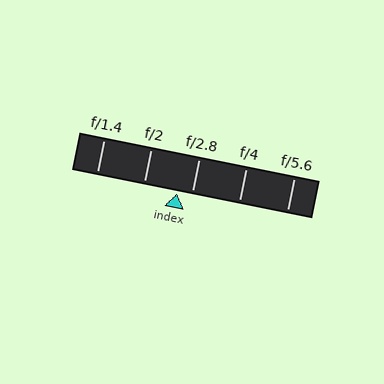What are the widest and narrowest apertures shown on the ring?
The widest aperture shown is f/1.4 and the narrowest is f/5.6.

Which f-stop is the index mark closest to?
The index mark is closest to f/2.8.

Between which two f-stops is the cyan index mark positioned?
The index mark is between f/2 and f/2.8.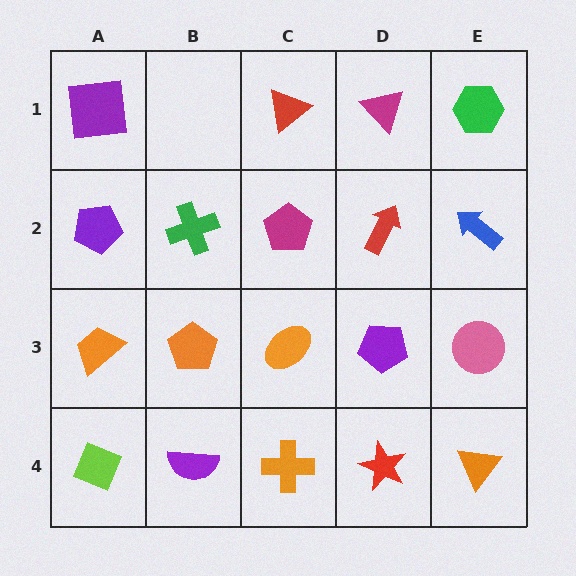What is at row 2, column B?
A green cross.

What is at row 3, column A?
An orange trapezoid.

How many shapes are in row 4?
5 shapes.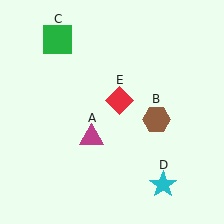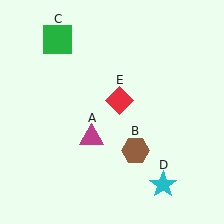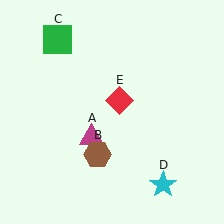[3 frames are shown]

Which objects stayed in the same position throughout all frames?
Magenta triangle (object A) and green square (object C) and cyan star (object D) and red diamond (object E) remained stationary.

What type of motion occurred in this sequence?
The brown hexagon (object B) rotated clockwise around the center of the scene.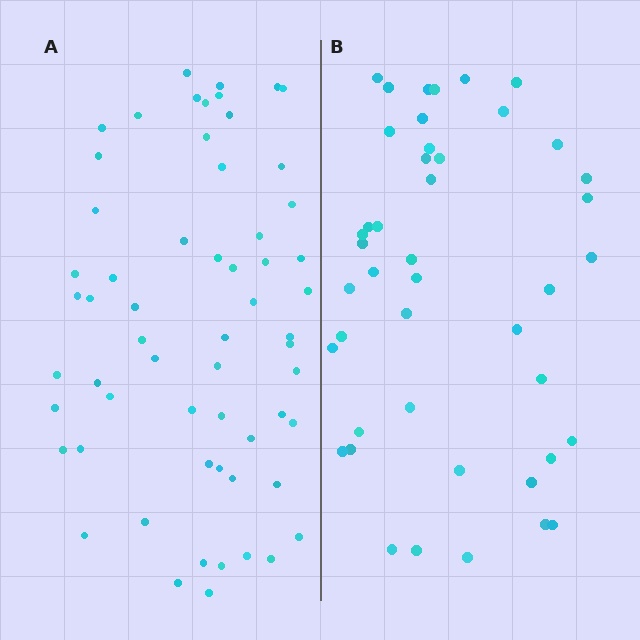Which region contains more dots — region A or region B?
Region A (the left region) has more dots.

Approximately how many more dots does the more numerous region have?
Region A has approximately 15 more dots than region B.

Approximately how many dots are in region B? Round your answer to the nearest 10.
About 40 dots. (The exact count is 44, which rounds to 40.)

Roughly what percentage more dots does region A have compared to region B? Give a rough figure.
About 35% more.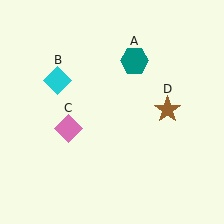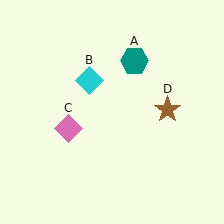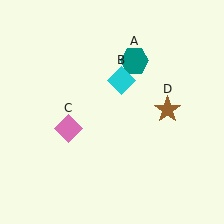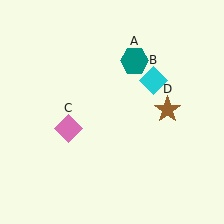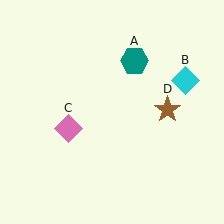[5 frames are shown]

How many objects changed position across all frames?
1 object changed position: cyan diamond (object B).